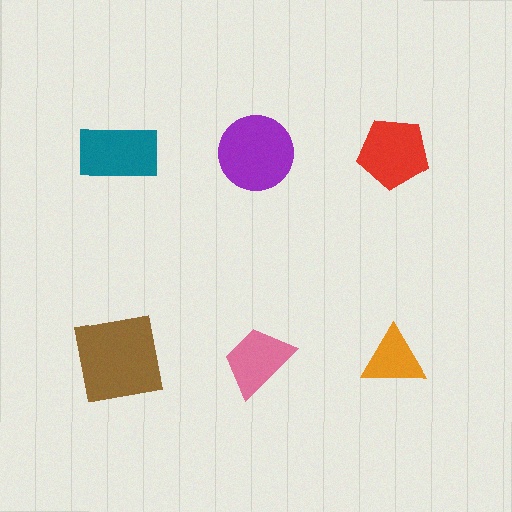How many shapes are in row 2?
3 shapes.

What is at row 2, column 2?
A pink trapezoid.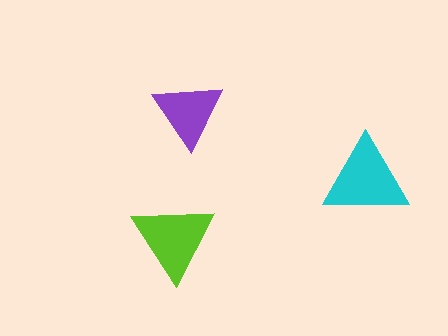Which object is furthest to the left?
The lime triangle is leftmost.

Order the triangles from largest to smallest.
the cyan one, the lime one, the purple one.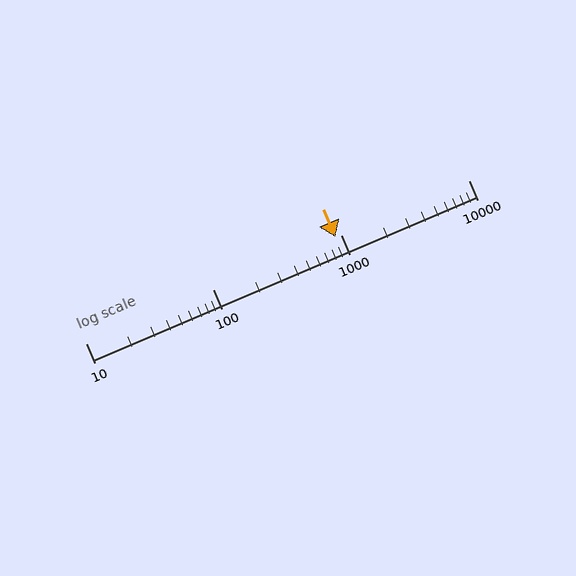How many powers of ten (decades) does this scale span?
The scale spans 3 decades, from 10 to 10000.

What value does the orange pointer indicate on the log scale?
The pointer indicates approximately 910.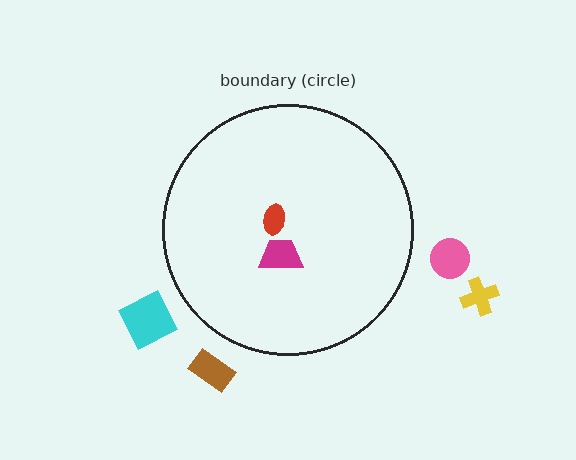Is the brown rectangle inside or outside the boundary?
Outside.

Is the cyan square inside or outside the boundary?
Outside.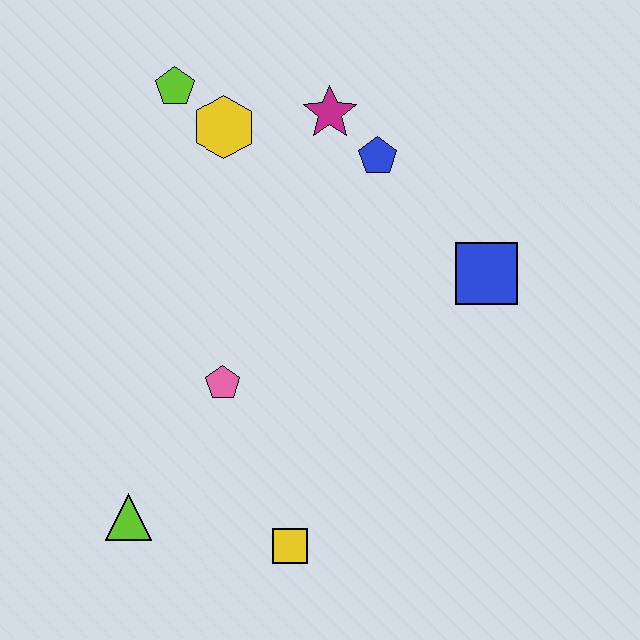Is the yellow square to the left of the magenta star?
Yes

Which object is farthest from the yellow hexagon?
The yellow square is farthest from the yellow hexagon.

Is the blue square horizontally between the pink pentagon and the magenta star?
No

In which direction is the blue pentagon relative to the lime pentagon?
The blue pentagon is to the right of the lime pentagon.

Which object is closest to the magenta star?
The blue pentagon is closest to the magenta star.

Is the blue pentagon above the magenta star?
No